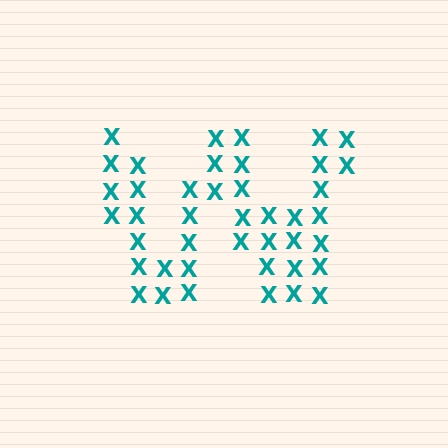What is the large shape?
The large shape is the letter W.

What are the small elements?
The small elements are letter X's.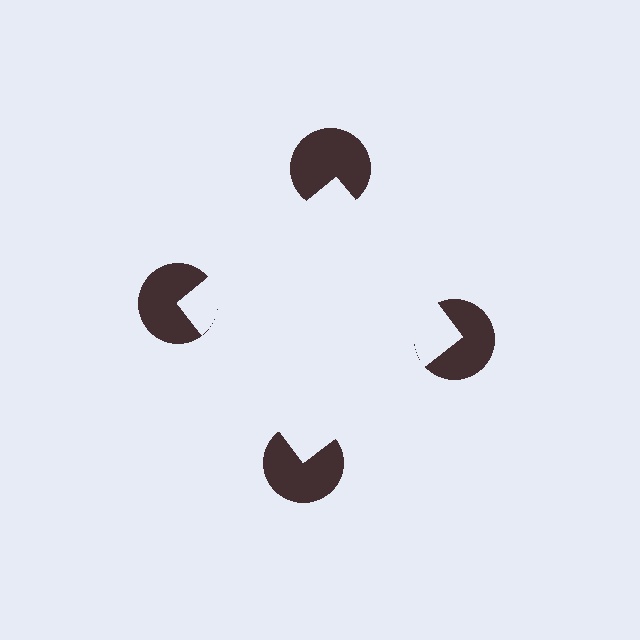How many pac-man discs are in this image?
There are 4 — one at each vertex of the illusory square.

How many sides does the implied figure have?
4 sides.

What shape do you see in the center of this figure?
An illusory square — its edges are inferred from the aligned wedge cuts in the pac-man discs, not physically drawn.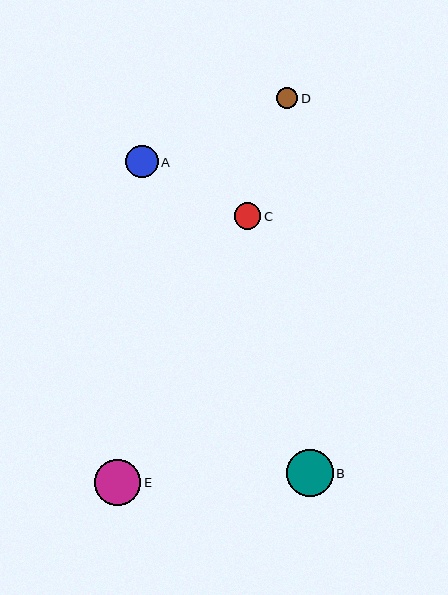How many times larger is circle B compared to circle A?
Circle B is approximately 1.4 times the size of circle A.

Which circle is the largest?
Circle B is the largest with a size of approximately 47 pixels.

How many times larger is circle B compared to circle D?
Circle B is approximately 2.2 times the size of circle D.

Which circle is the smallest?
Circle D is the smallest with a size of approximately 21 pixels.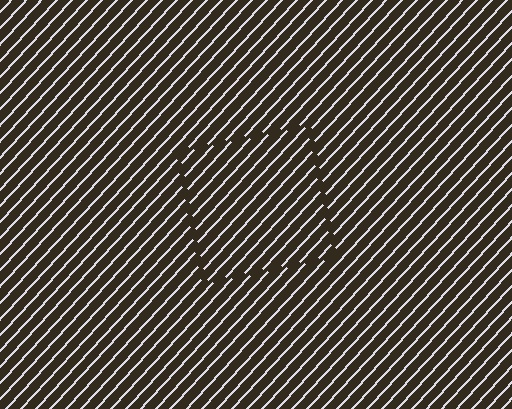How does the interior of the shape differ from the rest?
The interior of the shape contains the same grating, shifted by half a period — the contour is defined by the phase discontinuity where line-ends from the inner and outer gratings abut.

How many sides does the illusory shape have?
4 sides — the line-ends trace a square.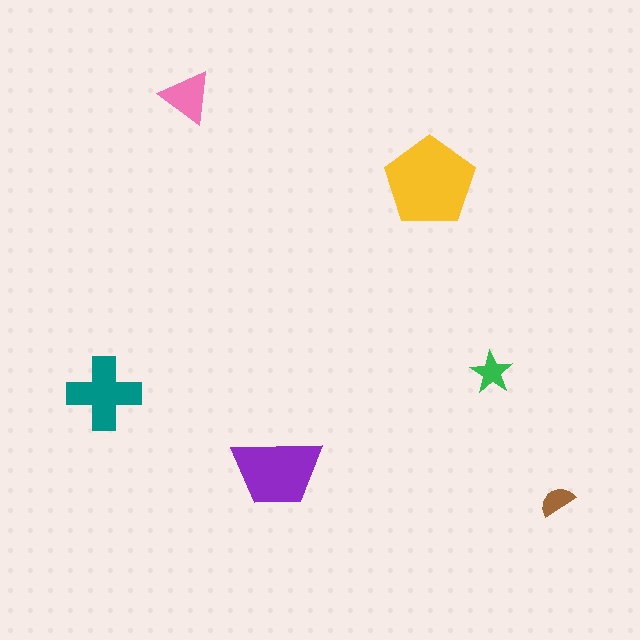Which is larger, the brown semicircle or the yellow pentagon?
The yellow pentagon.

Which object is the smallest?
The brown semicircle.